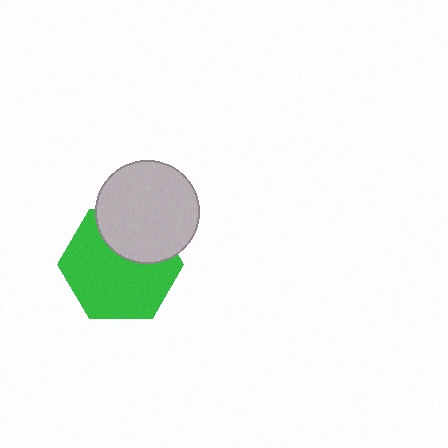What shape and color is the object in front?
The object in front is a light gray circle.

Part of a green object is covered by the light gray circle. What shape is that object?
It is a hexagon.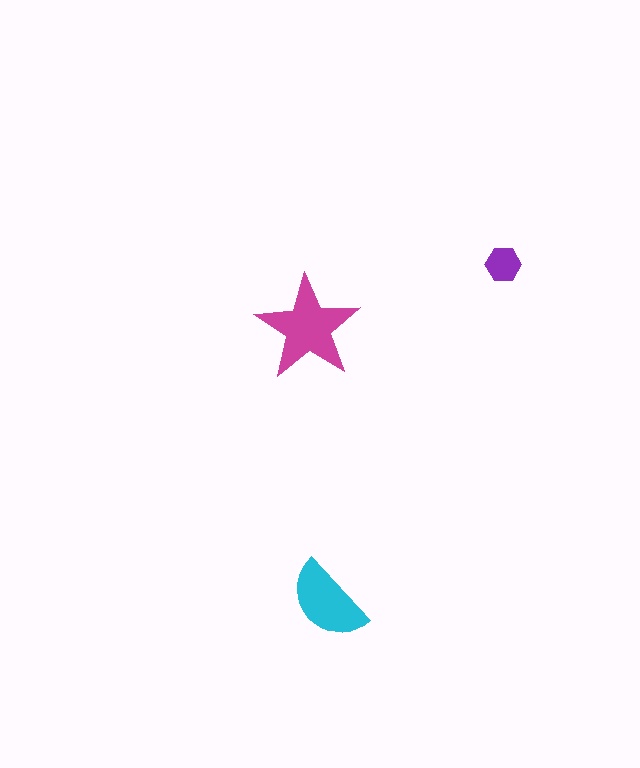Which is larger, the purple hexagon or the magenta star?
The magenta star.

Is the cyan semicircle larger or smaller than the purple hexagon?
Larger.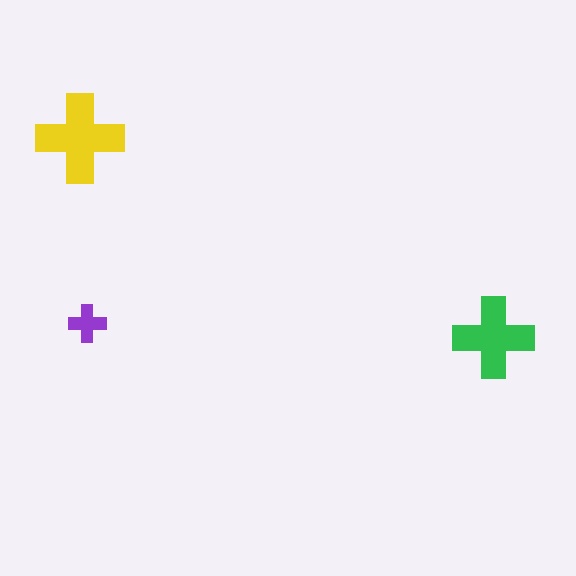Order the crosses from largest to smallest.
the yellow one, the green one, the purple one.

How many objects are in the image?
There are 3 objects in the image.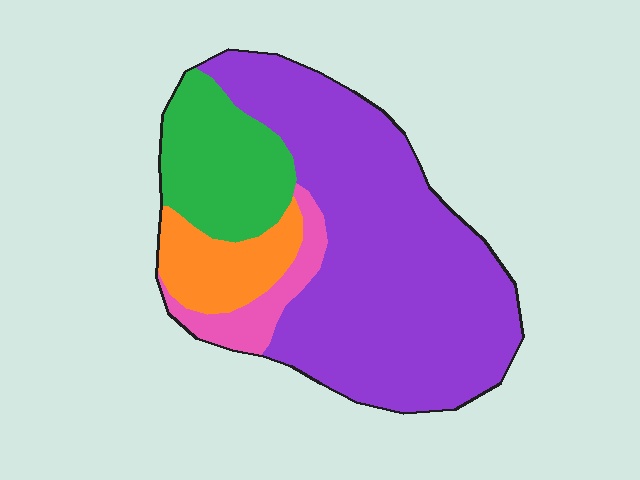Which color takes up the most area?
Purple, at roughly 65%.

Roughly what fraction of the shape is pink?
Pink takes up less than a quarter of the shape.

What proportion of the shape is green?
Green covers around 20% of the shape.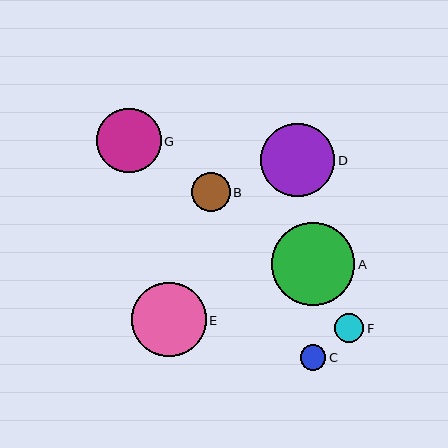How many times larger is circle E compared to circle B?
Circle E is approximately 1.9 times the size of circle B.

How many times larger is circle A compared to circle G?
Circle A is approximately 1.3 times the size of circle G.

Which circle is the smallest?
Circle C is the smallest with a size of approximately 25 pixels.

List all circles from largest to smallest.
From largest to smallest: A, E, D, G, B, F, C.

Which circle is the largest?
Circle A is the largest with a size of approximately 83 pixels.